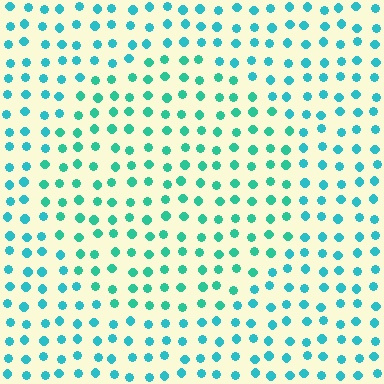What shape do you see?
I see a circle.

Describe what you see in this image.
The image is filled with small cyan elements in a uniform arrangement. A circle-shaped region is visible where the elements are tinted to a slightly different hue, forming a subtle color boundary.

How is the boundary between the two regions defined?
The boundary is defined purely by a slight shift in hue (about 22 degrees). Spacing, size, and orientation are identical on both sides.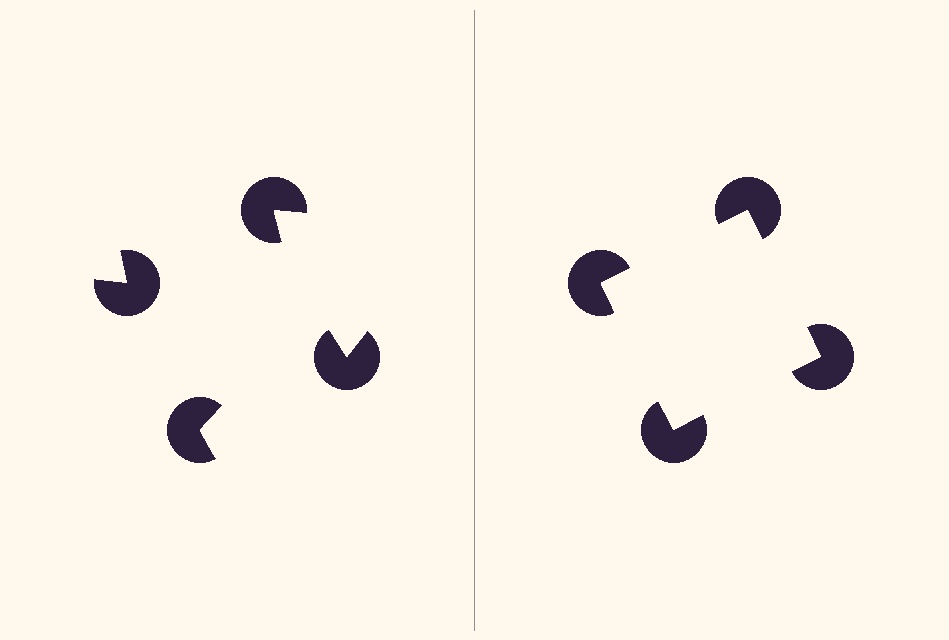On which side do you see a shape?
An illusory square appears on the right side. On the left side the wedge cuts are rotated, so no coherent shape forms.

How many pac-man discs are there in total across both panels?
8 — 4 on each side.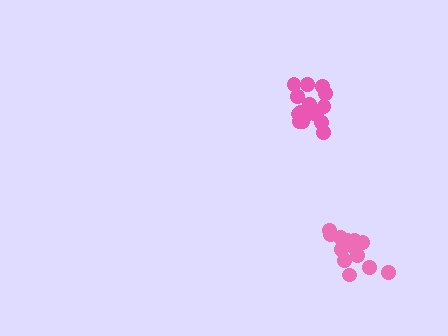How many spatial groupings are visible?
There are 2 spatial groupings.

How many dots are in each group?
Group 1: 16 dots, Group 2: 15 dots (31 total).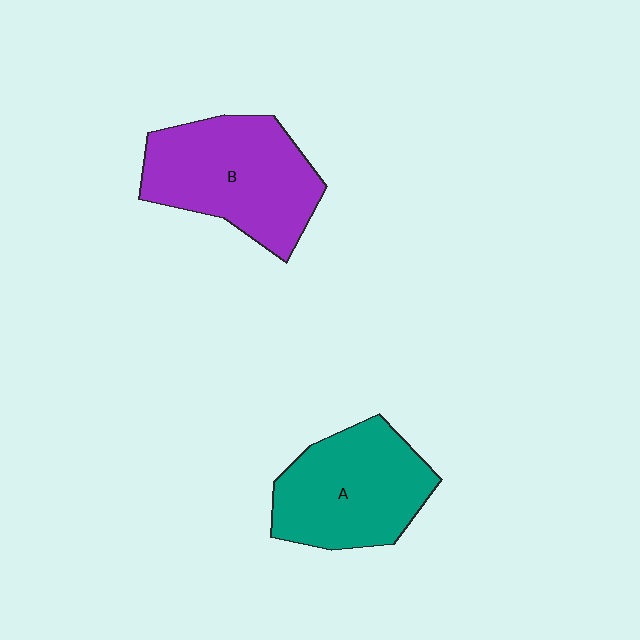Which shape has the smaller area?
Shape A (teal).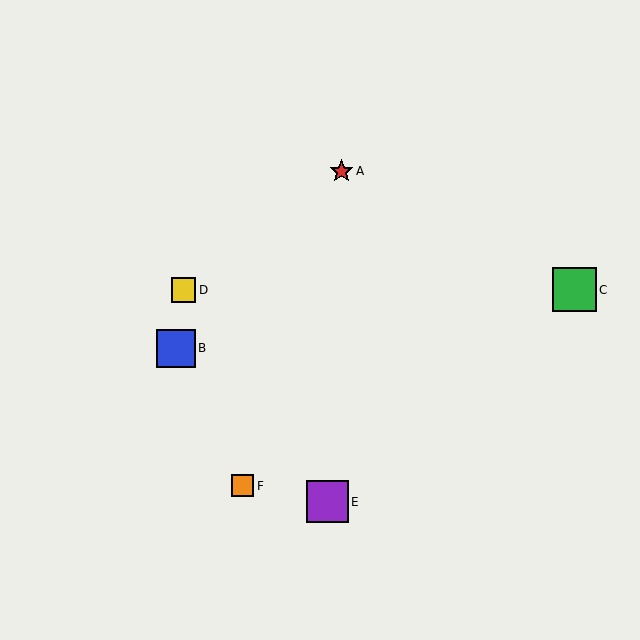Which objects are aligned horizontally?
Objects C, D are aligned horizontally.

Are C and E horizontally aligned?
No, C is at y≈290 and E is at y≈502.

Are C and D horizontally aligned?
Yes, both are at y≈290.